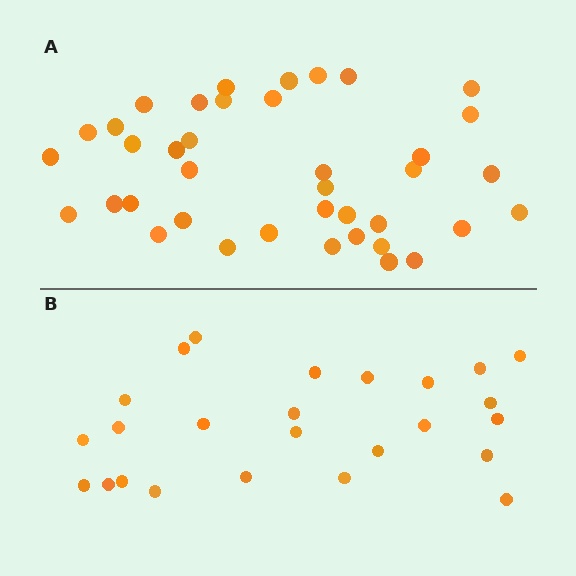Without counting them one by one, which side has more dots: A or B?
Region A (the top region) has more dots.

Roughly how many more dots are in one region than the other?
Region A has approximately 15 more dots than region B.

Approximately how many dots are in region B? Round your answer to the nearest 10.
About 20 dots. (The exact count is 25, which rounds to 20.)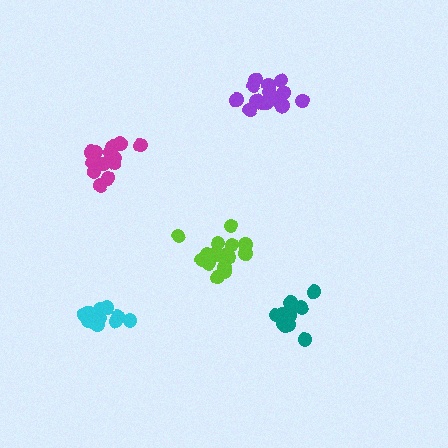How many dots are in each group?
Group 1: 12 dots, Group 2: 15 dots, Group 3: 14 dots, Group 4: 16 dots, Group 5: 12 dots (69 total).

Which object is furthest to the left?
The cyan cluster is leftmost.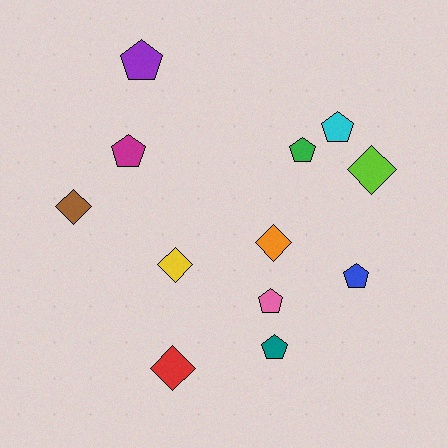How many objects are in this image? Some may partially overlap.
There are 12 objects.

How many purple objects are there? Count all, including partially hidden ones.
There is 1 purple object.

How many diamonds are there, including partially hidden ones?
There are 5 diamonds.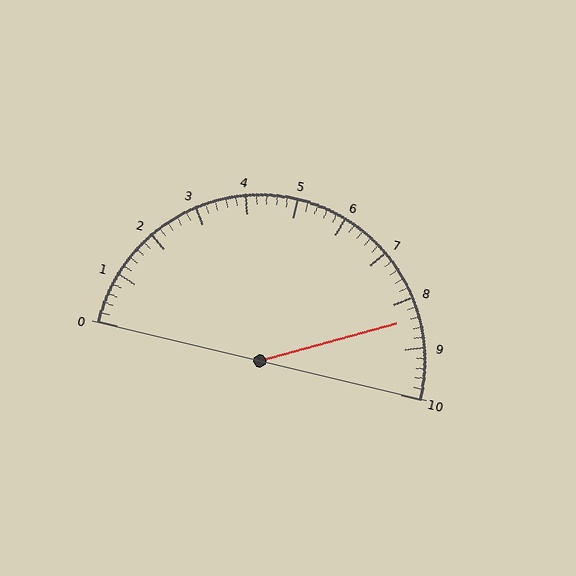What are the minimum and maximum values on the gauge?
The gauge ranges from 0 to 10.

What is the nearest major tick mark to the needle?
The nearest major tick mark is 8.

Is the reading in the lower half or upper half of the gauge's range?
The reading is in the upper half of the range (0 to 10).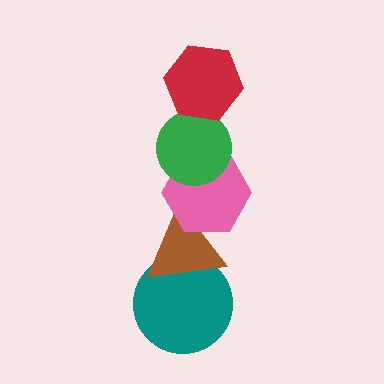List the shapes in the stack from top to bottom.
From top to bottom: the red hexagon, the green circle, the pink hexagon, the brown triangle, the teal circle.